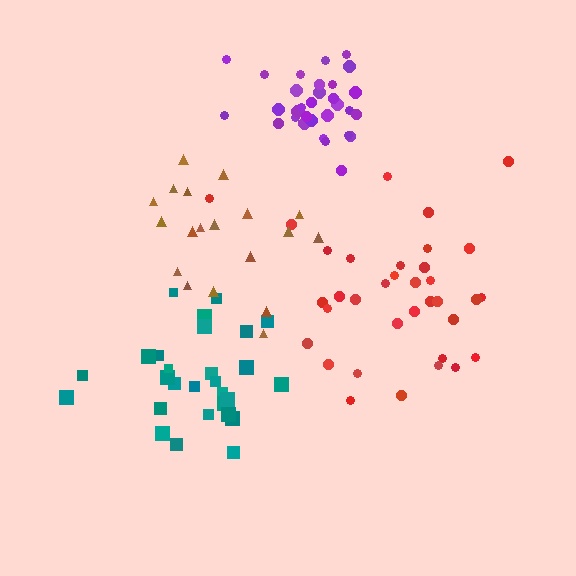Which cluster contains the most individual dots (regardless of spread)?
Red (35).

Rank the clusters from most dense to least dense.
purple, teal, red, brown.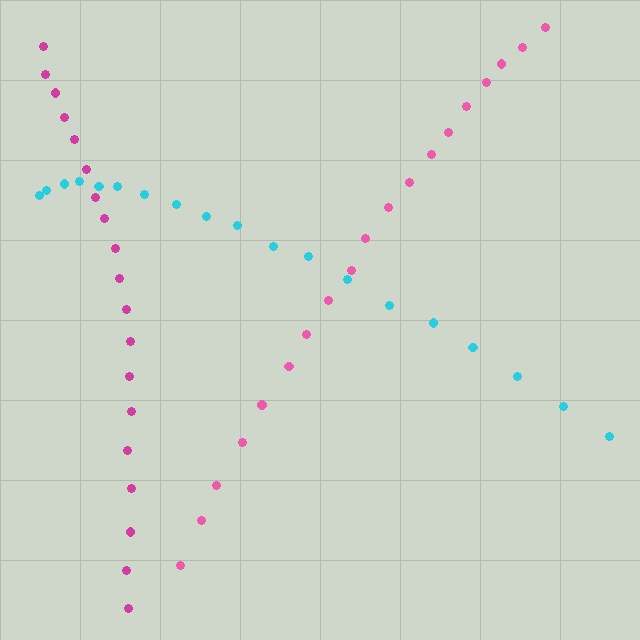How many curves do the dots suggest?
There are 3 distinct paths.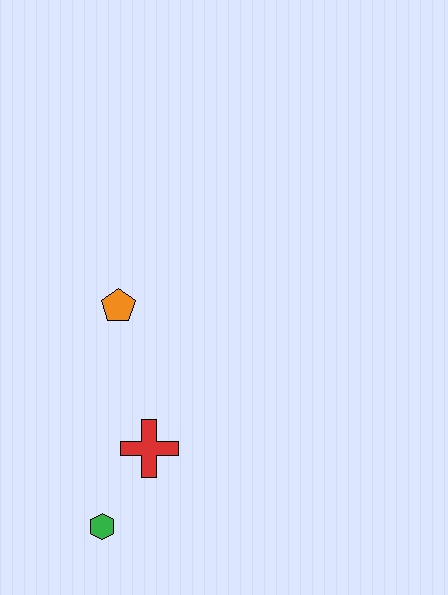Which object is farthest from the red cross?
The orange pentagon is farthest from the red cross.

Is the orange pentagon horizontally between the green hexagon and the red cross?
Yes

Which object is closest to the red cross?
The green hexagon is closest to the red cross.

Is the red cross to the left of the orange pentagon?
No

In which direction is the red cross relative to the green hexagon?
The red cross is above the green hexagon.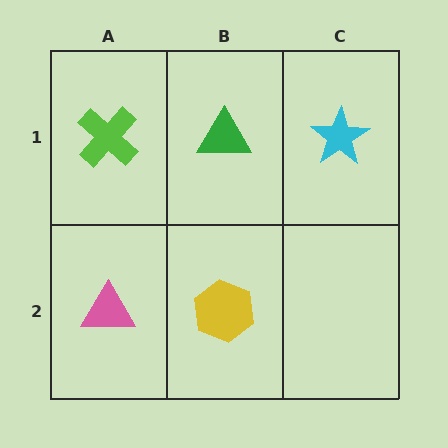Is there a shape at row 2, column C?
No, that cell is empty.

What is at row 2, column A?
A pink triangle.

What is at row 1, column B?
A green triangle.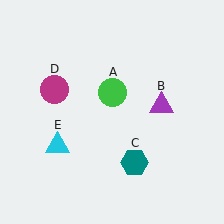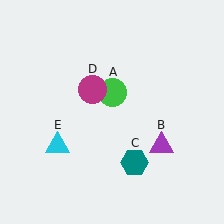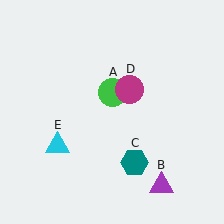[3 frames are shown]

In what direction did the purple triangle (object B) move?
The purple triangle (object B) moved down.